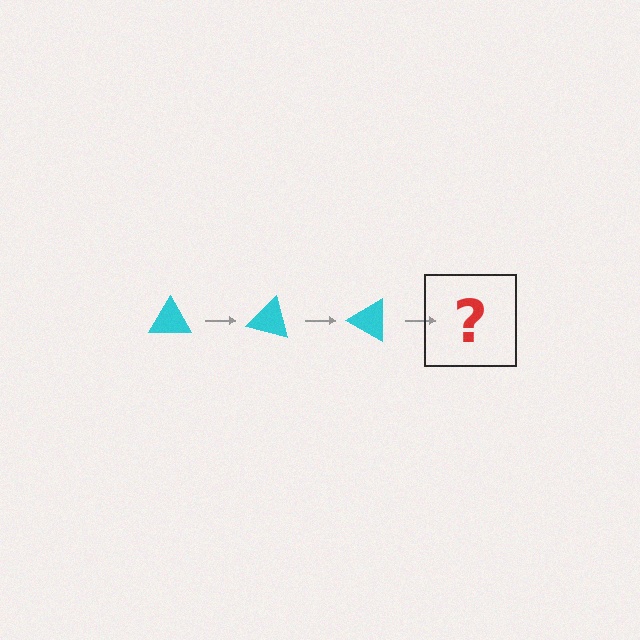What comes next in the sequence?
The next element should be a cyan triangle rotated 45 degrees.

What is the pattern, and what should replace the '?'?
The pattern is that the triangle rotates 15 degrees each step. The '?' should be a cyan triangle rotated 45 degrees.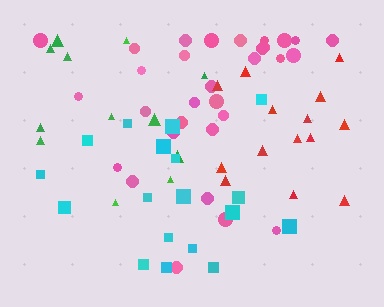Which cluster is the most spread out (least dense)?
Green.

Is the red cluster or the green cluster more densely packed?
Red.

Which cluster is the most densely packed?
Pink.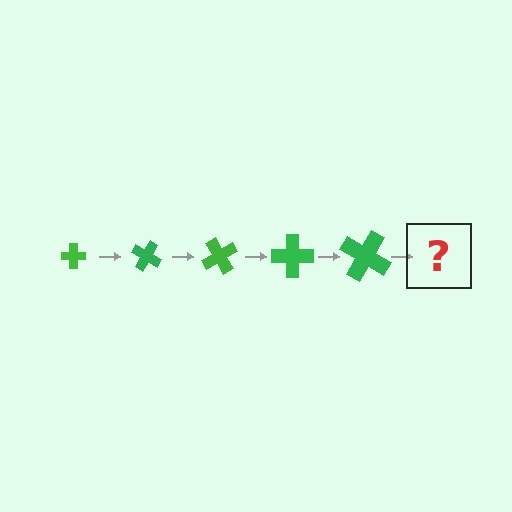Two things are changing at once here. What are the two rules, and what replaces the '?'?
The two rules are that the cross grows larger each step and it rotates 30 degrees each step. The '?' should be a cross, larger than the previous one and rotated 150 degrees from the start.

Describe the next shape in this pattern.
It should be a cross, larger than the previous one and rotated 150 degrees from the start.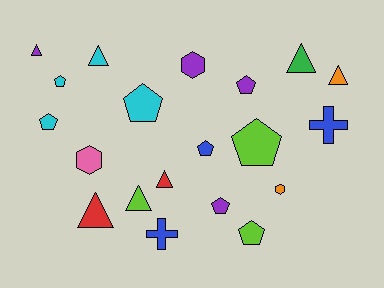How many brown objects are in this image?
There are no brown objects.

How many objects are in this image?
There are 20 objects.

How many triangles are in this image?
There are 7 triangles.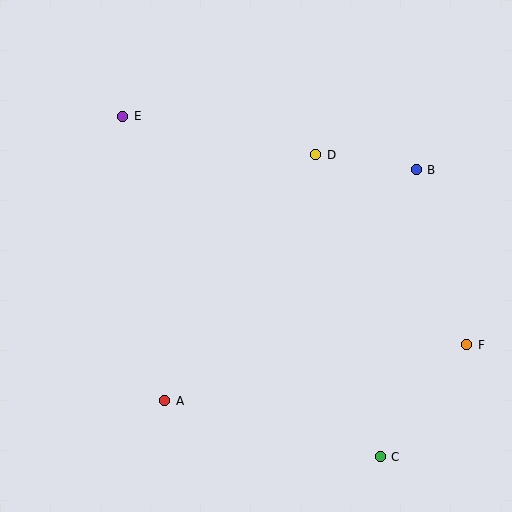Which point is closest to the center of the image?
Point D at (316, 155) is closest to the center.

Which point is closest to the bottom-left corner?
Point A is closest to the bottom-left corner.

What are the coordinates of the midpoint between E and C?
The midpoint between E and C is at (252, 286).